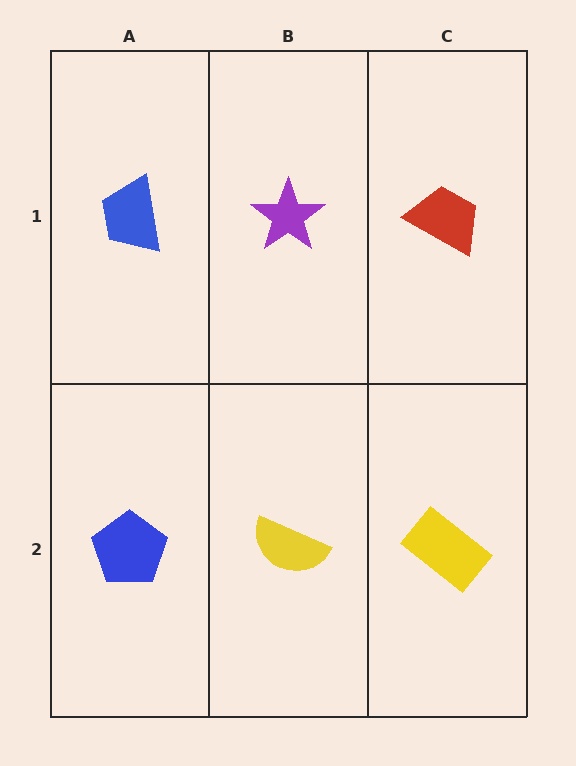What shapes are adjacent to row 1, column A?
A blue pentagon (row 2, column A), a purple star (row 1, column B).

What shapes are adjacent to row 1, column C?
A yellow rectangle (row 2, column C), a purple star (row 1, column B).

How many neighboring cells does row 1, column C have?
2.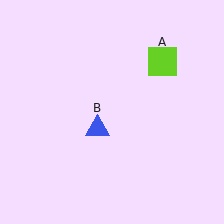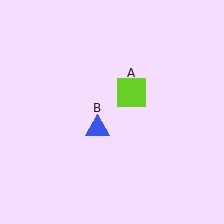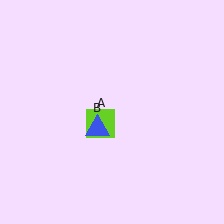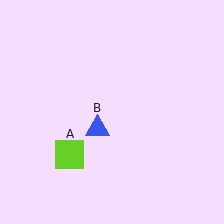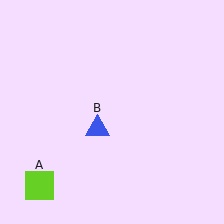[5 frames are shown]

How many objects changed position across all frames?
1 object changed position: lime square (object A).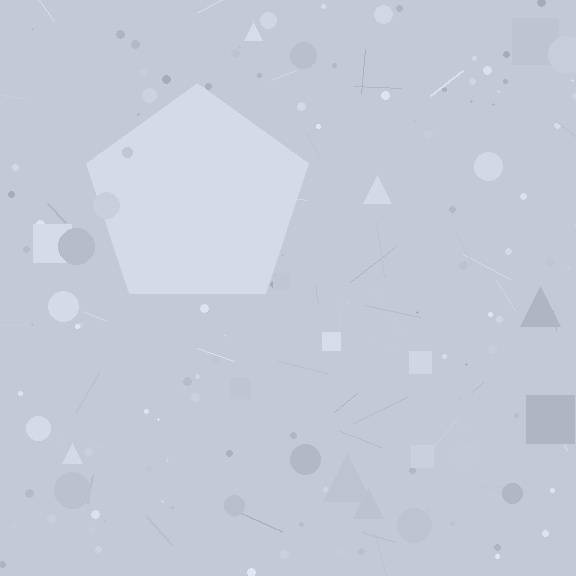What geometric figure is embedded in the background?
A pentagon is embedded in the background.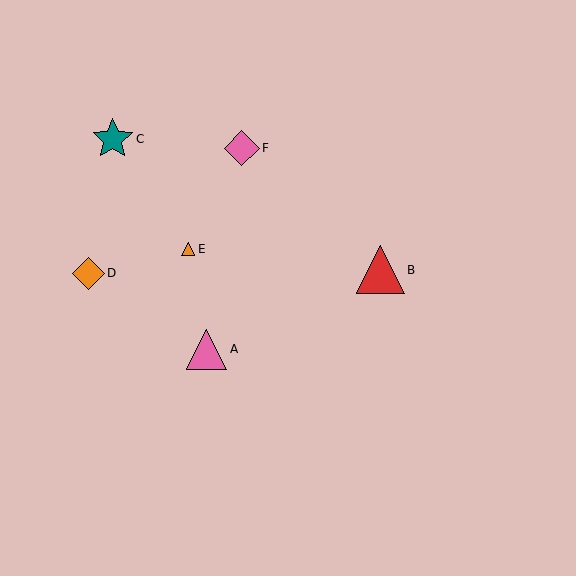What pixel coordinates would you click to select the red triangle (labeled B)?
Click at (380, 270) to select the red triangle B.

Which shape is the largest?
The red triangle (labeled B) is the largest.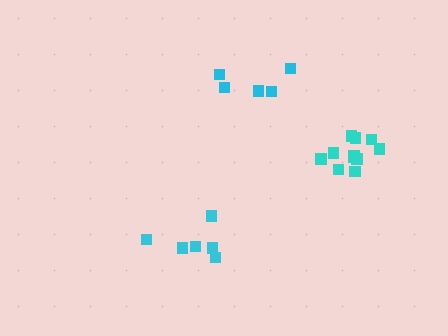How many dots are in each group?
Group 1: 6 dots, Group 2: 5 dots, Group 3: 11 dots (22 total).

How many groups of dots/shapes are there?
There are 3 groups.